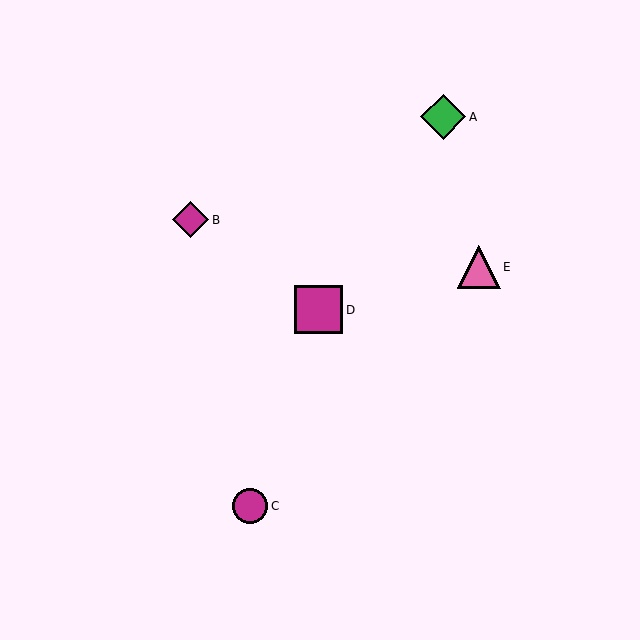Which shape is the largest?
The magenta square (labeled D) is the largest.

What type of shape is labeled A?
Shape A is a green diamond.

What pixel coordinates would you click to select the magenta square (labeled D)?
Click at (318, 310) to select the magenta square D.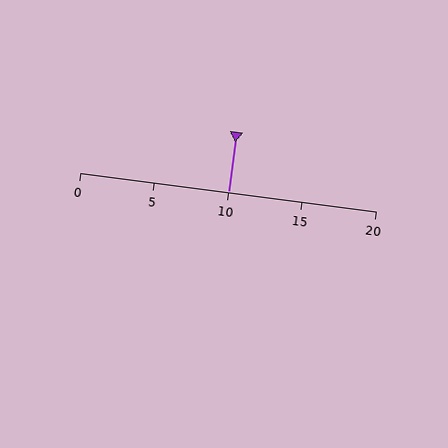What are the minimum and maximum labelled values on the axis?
The axis runs from 0 to 20.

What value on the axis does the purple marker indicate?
The marker indicates approximately 10.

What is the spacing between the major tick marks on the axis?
The major ticks are spaced 5 apart.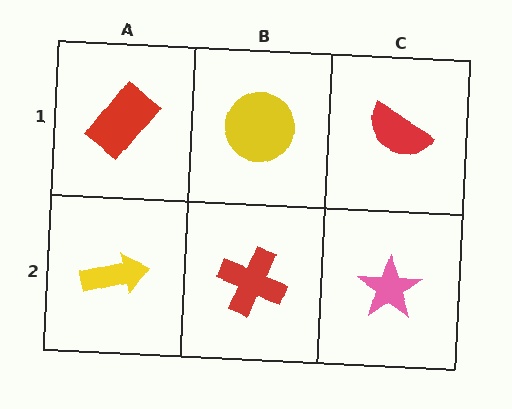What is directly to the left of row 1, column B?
A red rectangle.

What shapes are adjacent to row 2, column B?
A yellow circle (row 1, column B), a yellow arrow (row 2, column A), a pink star (row 2, column C).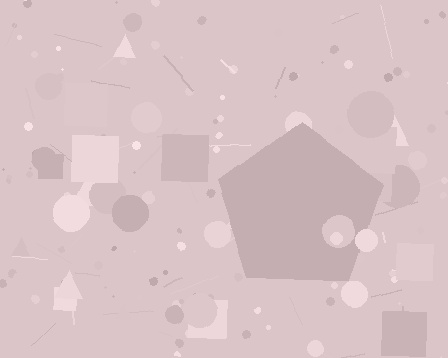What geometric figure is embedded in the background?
A pentagon is embedded in the background.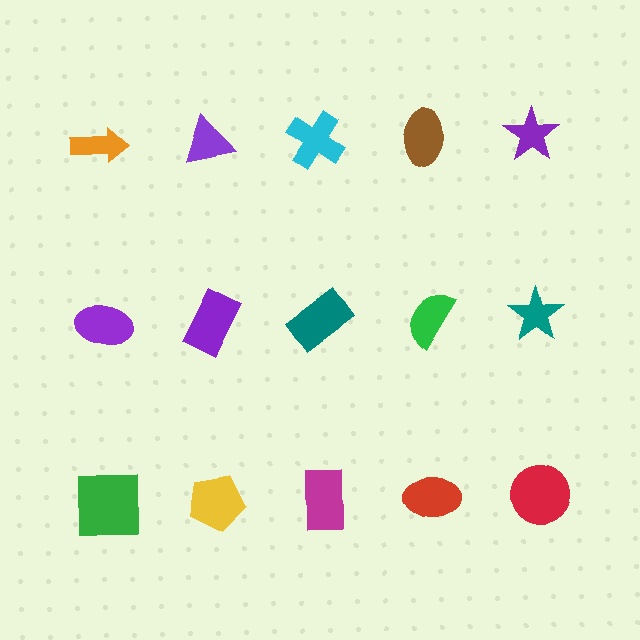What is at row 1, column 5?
A purple star.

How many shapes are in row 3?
5 shapes.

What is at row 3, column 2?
A yellow pentagon.